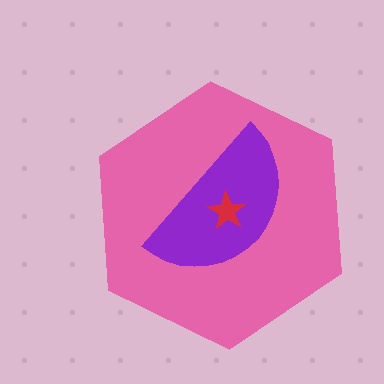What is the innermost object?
The red star.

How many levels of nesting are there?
3.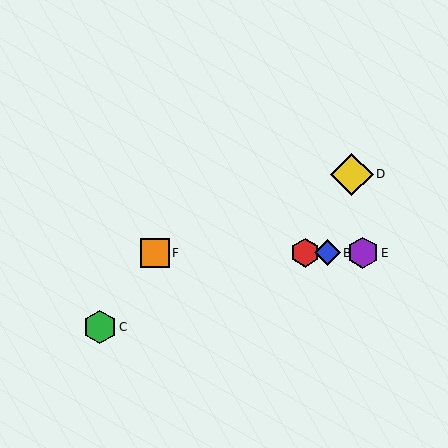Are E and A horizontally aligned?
Yes, both are at y≈253.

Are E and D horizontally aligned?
No, E is at y≈253 and D is at y≈174.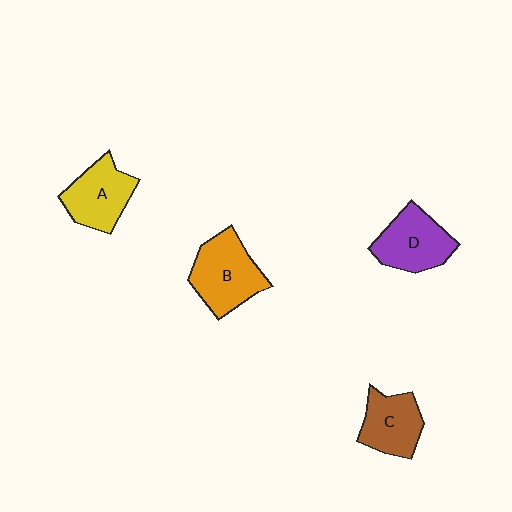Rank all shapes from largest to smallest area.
From largest to smallest: B (orange), D (purple), A (yellow), C (brown).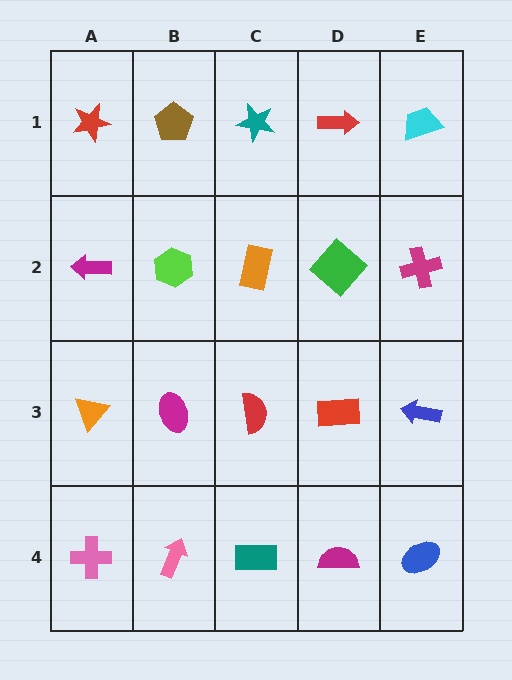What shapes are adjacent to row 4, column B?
A magenta ellipse (row 3, column B), a pink cross (row 4, column A), a teal rectangle (row 4, column C).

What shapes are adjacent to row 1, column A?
A magenta arrow (row 2, column A), a brown pentagon (row 1, column B).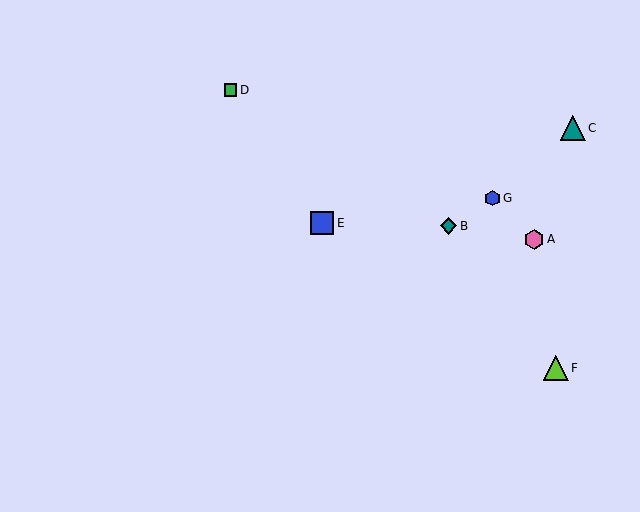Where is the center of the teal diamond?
The center of the teal diamond is at (449, 226).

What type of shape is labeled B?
Shape B is a teal diamond.